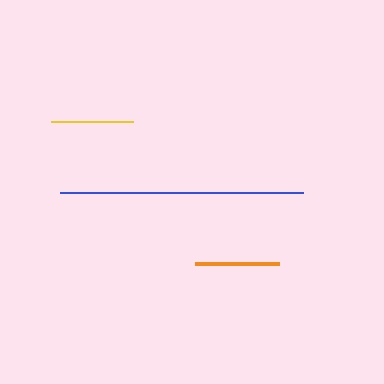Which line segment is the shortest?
The yellow line is the shortest at approximately 82 pixels.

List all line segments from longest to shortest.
From longest to shortest: blue, orange, yellow.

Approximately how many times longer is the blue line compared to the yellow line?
The blue line is approximately 3.0 times the length of the yellow line.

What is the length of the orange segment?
The orange segment is approximately 84 pixels long.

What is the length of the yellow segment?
The yellow segment is approximately 82 pixels long.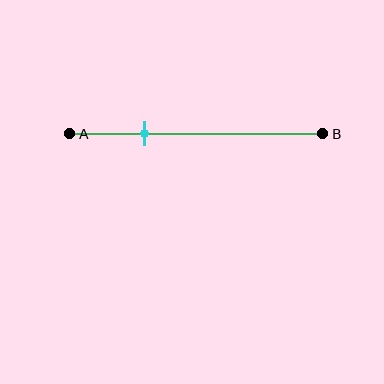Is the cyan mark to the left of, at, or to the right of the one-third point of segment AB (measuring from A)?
The cyan mark is to the left of the one-third point of segment AB.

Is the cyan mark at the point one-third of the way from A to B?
No, the mark is at about 30% from A, not at the 33% one-third point.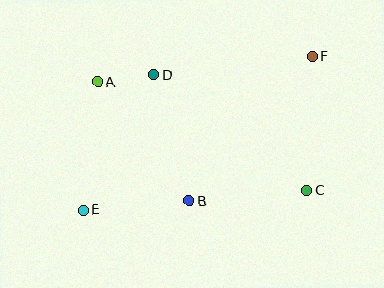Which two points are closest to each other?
Points A and D are closest to each other.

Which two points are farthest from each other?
Points E and F are farthest from each other.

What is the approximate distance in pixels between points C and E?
The distance between C and E is approximately 225 pixels.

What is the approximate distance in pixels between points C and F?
The distance between C and F is approximately 135 pixels.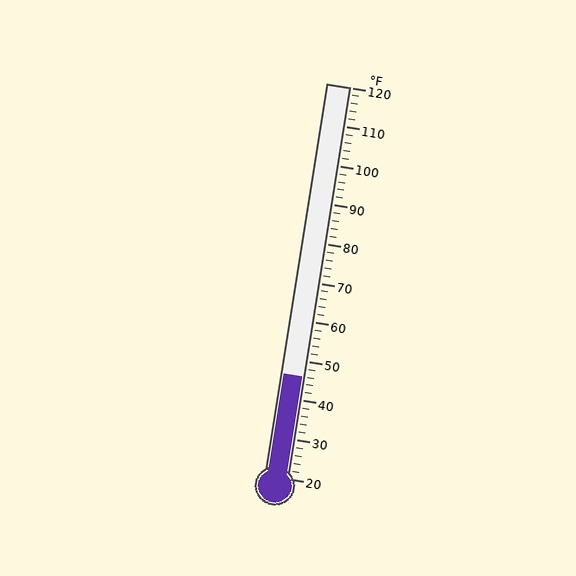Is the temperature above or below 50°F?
The temperature is below 50°F.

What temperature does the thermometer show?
The thermometer shows approximately 46°F.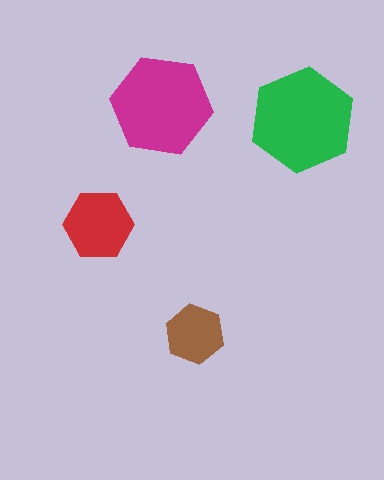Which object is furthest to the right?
The green hexagon is rightmost.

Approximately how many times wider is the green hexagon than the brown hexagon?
About 1.5 times wider.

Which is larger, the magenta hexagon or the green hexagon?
The green one.